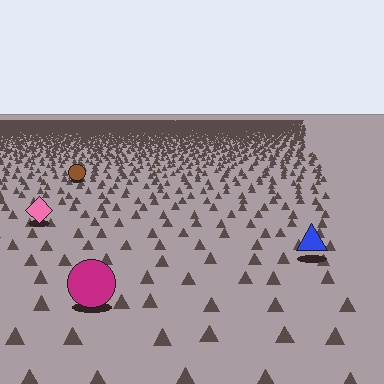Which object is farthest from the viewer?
The brown circle is farthest from the viewer. It appears smaller and the ground texture around it is denser.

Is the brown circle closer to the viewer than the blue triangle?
No. The blue triangle is closer — you can tell from the texture gradient: the ground texture is coarser near it.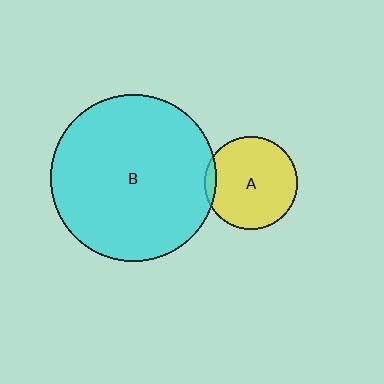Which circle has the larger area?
Circle B (cyan).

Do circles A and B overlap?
Yes.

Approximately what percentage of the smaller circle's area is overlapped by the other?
Approximately 5%.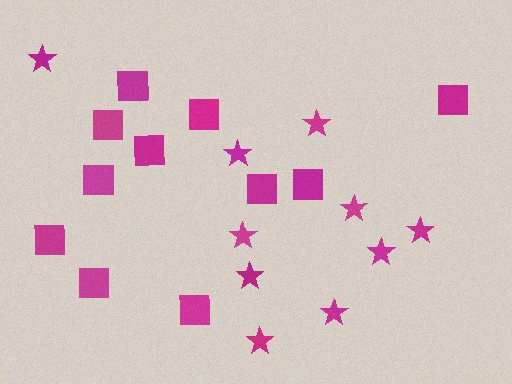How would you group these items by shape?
There are 2 groups: one group of squares (11) and one group of stars (10).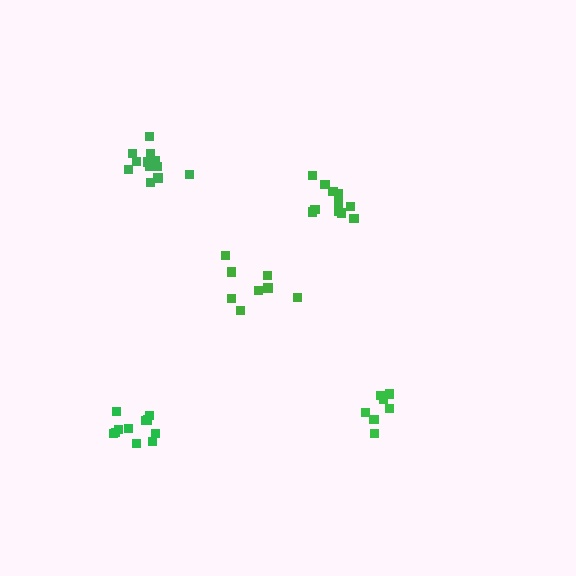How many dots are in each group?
Group 1: 11 dots, Group 2: 7 dots, Group 3: 8 dots, Group 4: 13 dots, Group 5: 11 dots (50 total).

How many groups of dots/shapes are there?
There are 5 groups.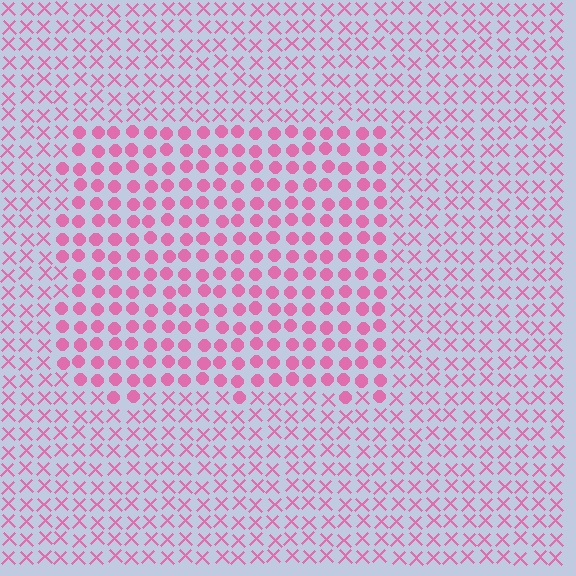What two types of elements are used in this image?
The image uses circles inside the rectangle region and X marks outside it.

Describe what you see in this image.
The image is filled with small pink elements arranged in a uniform grid. A rectangle-shaped region contains circles, while the surrounding area contains X marks. The boundary is defined purely by the change in element shape.